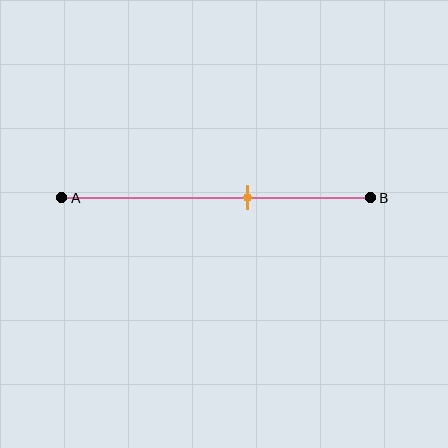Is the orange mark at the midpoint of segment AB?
No, the mark is at about 60% from A, not at the 50% midpoint.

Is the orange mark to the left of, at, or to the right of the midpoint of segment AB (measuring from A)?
The orange mark is to the right of the midpoint of segment AB.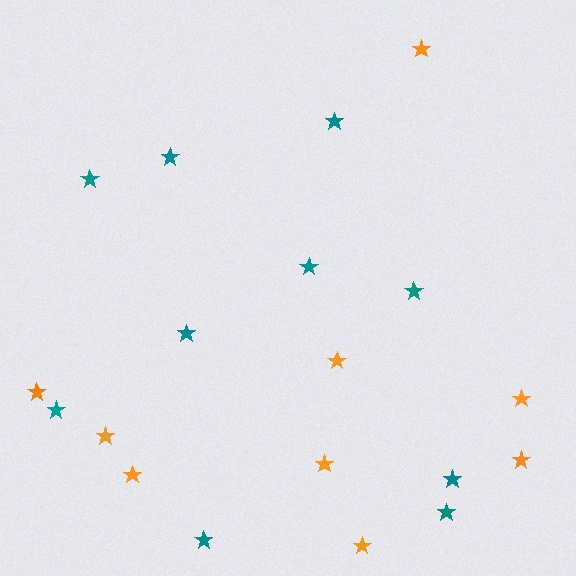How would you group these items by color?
There are 2 groups: one group of orange stars (9) and one group of teal stars (10).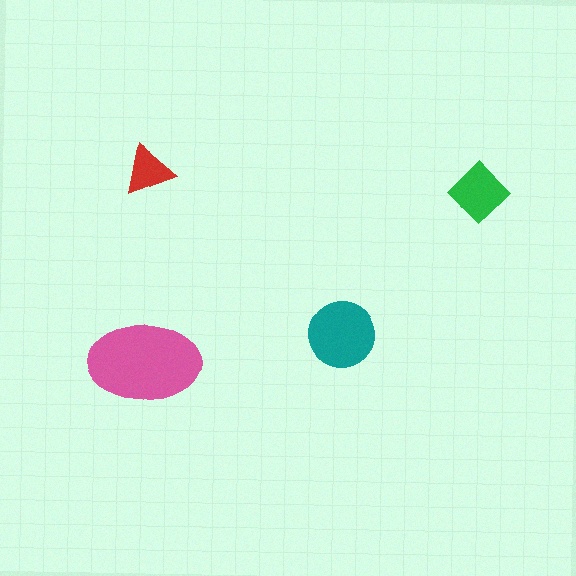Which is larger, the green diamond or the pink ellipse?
The pink ellipse.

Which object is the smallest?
The red triangle.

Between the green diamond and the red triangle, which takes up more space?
The green diamond.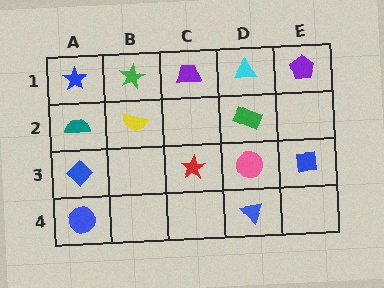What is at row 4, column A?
A blue circle.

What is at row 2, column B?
A yellow semicircle.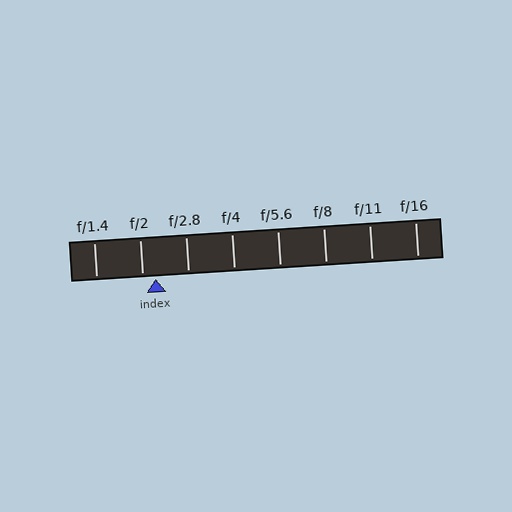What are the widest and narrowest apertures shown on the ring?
The widest aperture shown is f/1.4 and the narrowest is f/16.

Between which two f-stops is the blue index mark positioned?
The index mark is between f/2 and f/2.8.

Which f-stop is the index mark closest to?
The index mark is closest to f/2.